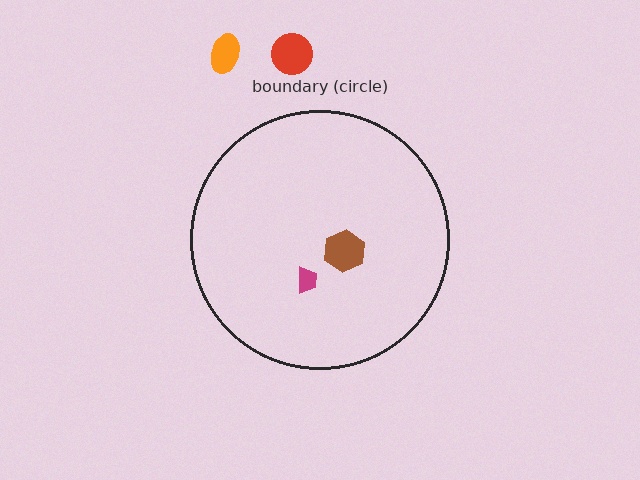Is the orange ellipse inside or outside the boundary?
Outside.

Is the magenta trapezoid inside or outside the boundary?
Inside.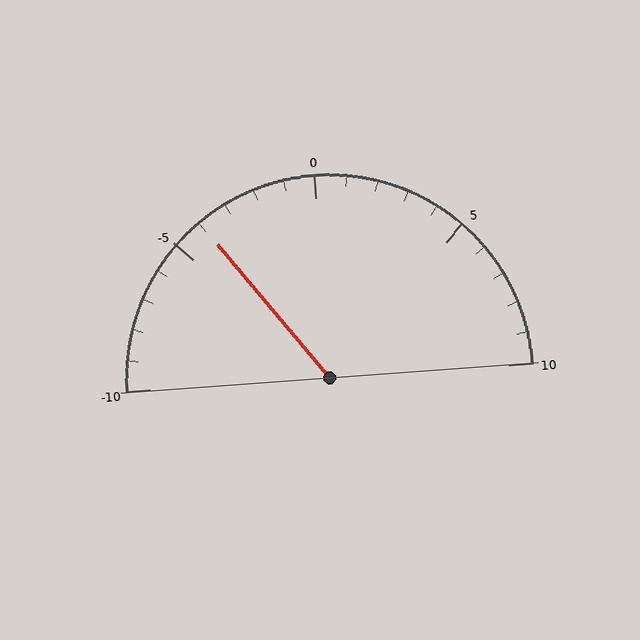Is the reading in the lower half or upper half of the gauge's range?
The reading is in the lower half of the range (-10 to 10).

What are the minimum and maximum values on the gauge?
The gauge ranges from -10 to 10.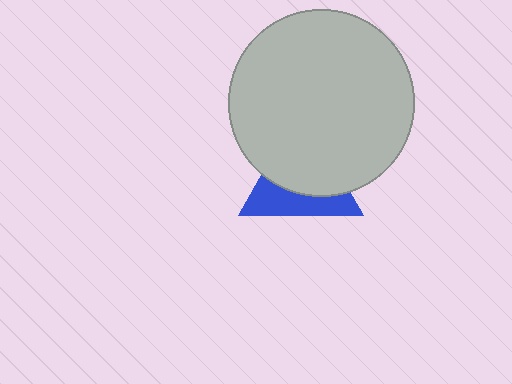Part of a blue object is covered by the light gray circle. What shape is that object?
It is a triangle.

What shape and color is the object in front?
The object in front is a light gray circle.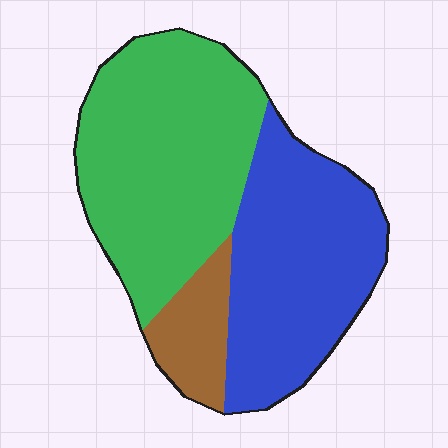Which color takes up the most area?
Green, at roughly 50%.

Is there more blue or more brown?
Blue.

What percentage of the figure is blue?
Blue takes up about two fifths (2/5) of the figure.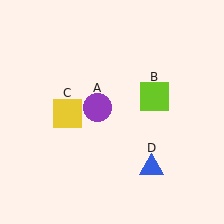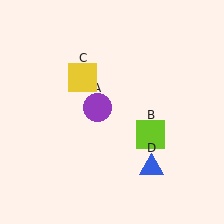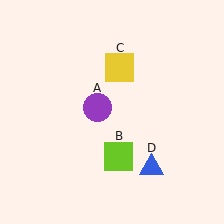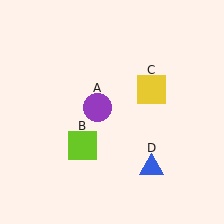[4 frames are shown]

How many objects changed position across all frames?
2 objects changed position: lime square (object B), yellow square (object C).